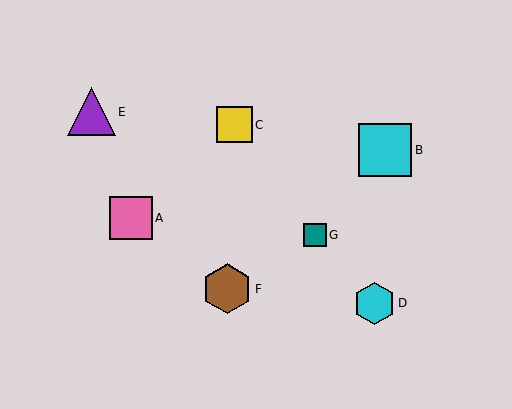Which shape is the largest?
The cyan square (labeled B) is the largest.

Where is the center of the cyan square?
The center of the cyan square is at (385, 150).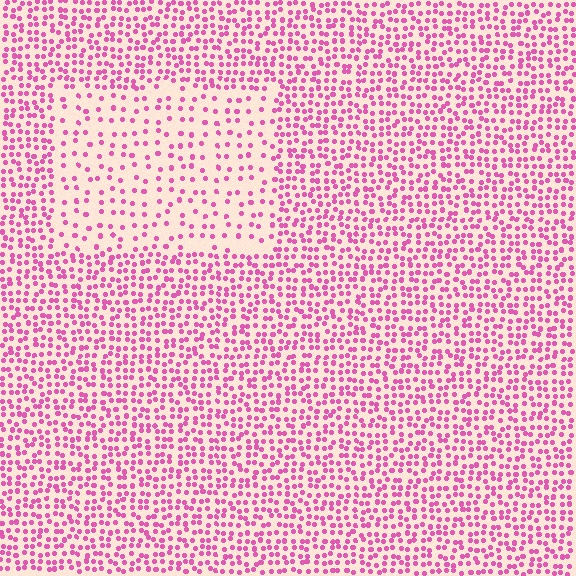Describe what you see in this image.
The image contains small pink elements arranged at two different densities. A rectangle-shaped region is visible where the elements are less densely packed than the surrounding area.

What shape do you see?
I see a rectangle.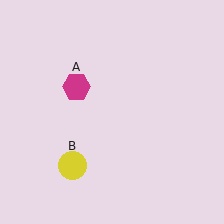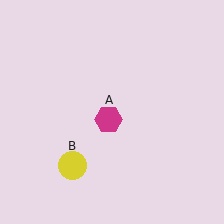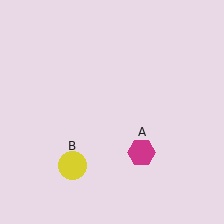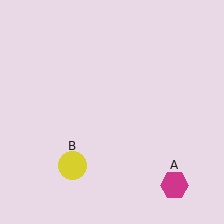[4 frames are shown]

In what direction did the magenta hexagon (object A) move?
The magenta hexagon (object A) moved down and to the right.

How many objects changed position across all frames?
1 object changed position: magenta hexagon (object A).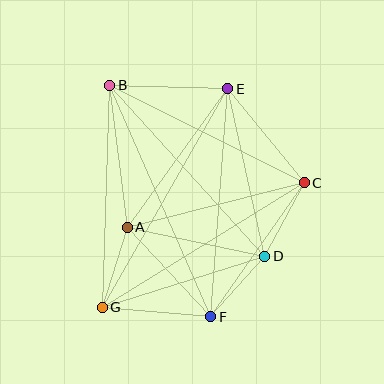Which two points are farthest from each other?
Points B and F are farthest from each other.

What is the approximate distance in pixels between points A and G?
The distance between A and G is approximately 84 pixels.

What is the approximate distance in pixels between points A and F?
The distance between A and F is approximately 122 pixels.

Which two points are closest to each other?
Points D and F are closest to each other.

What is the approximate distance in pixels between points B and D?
The distance between B and D is approximately 231 pixels.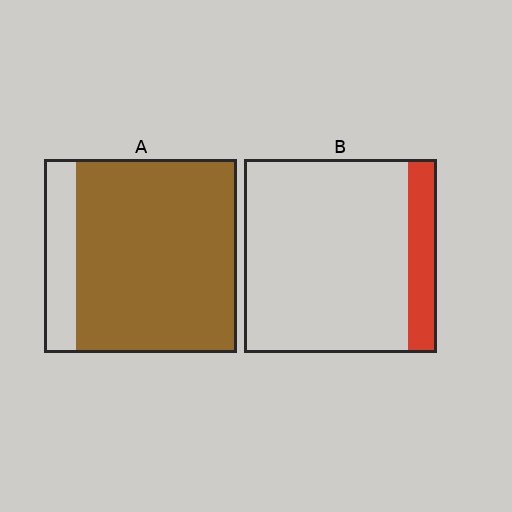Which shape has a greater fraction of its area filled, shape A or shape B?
Shape A.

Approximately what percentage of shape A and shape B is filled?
A is approximately 85% and B is approximately 15%.